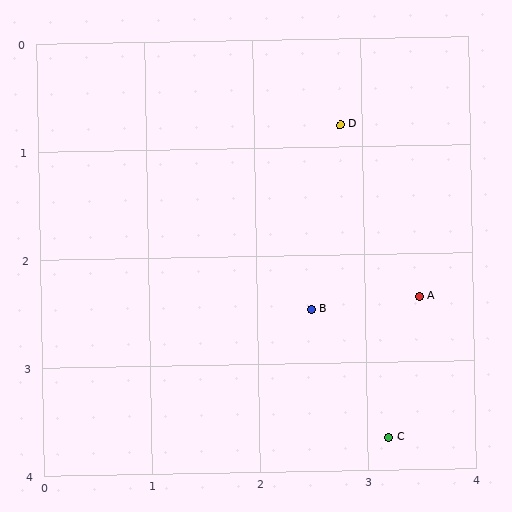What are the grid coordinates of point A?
Point A is at approximately (3.5, 2.4).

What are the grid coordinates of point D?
Point D is at approximately (2.8, 0.8).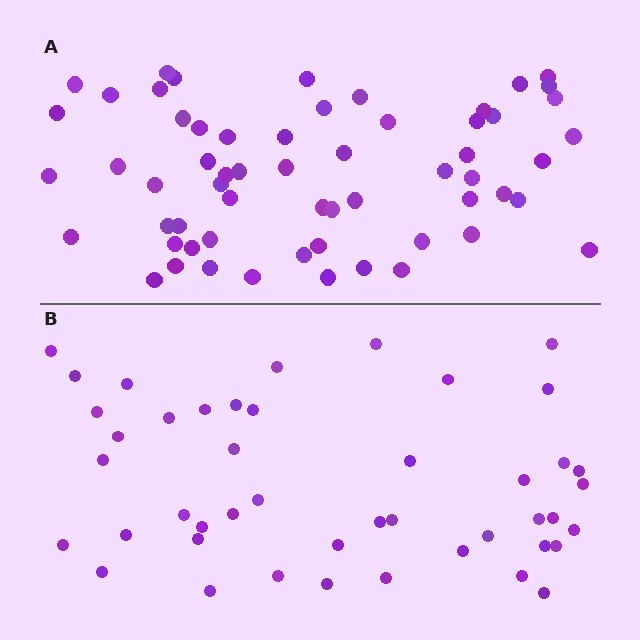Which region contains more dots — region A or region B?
Region A (the top region) has more dots.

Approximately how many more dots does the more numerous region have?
Region A has approximately 15 more dots than region B.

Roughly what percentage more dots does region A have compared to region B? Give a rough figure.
About 35% more.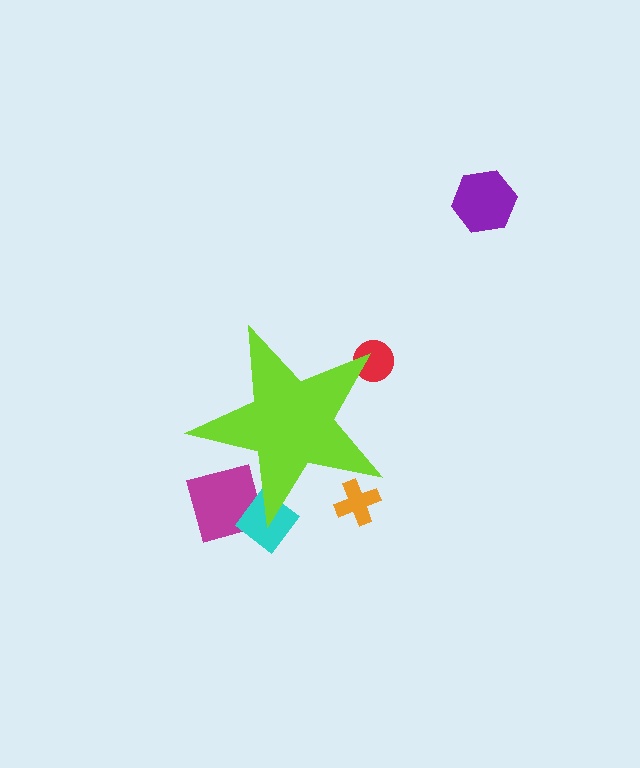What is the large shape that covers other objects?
A lime star.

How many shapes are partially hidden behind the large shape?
4 shapes are partially hidden.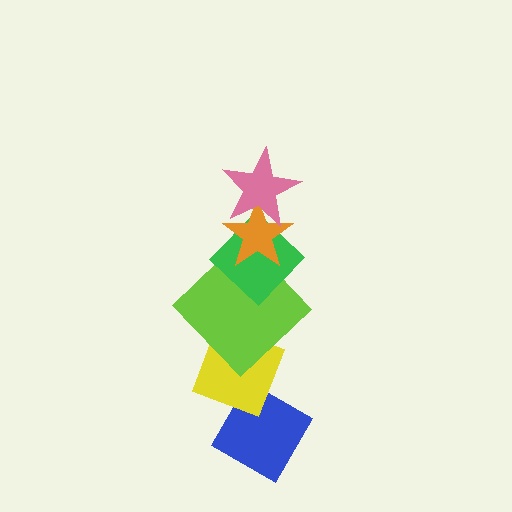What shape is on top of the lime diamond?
The green diamond is on top of the lime diamond.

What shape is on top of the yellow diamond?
The lime diamond is on top of the yellow diamond.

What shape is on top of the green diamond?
The orange star is on top of the green diamond.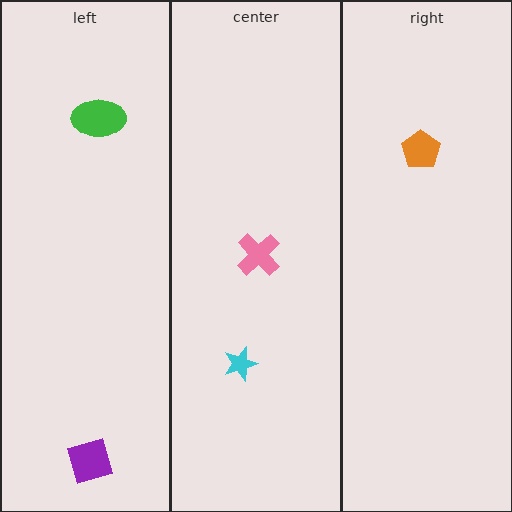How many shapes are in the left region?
2.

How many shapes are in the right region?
1.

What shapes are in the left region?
The purple square, the green ellipse.